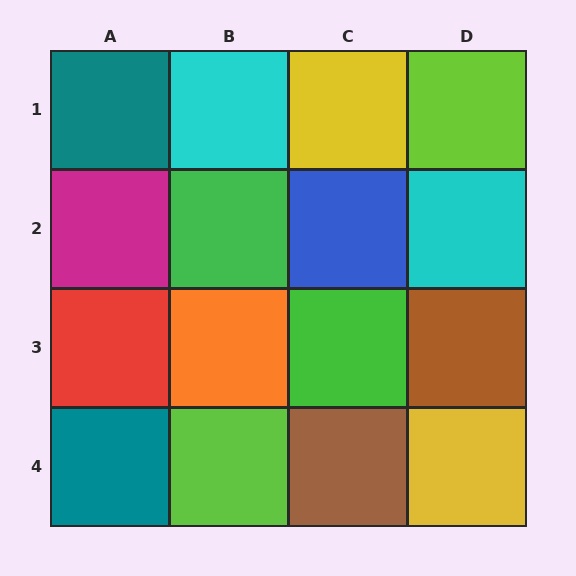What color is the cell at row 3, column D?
Brown.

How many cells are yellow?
2 cells are yellow.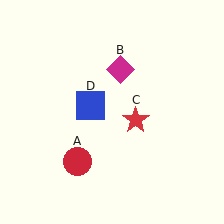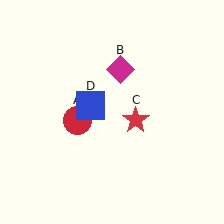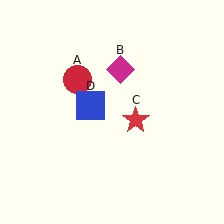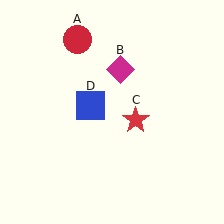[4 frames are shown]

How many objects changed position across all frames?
1 object changed position: red circle (object A).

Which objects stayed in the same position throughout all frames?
Magenta diamond (object B) and red star (object C) and blue square (object D) remained stationary.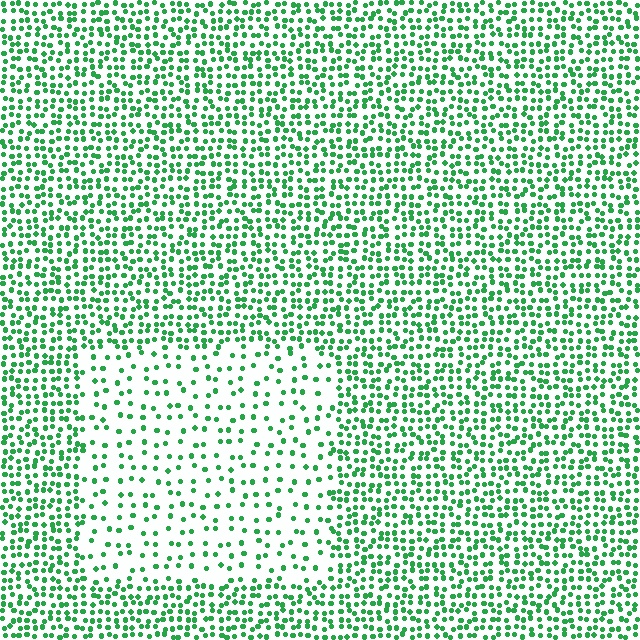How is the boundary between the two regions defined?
The boundary is defined by a change in element density (approximately 2.4x ratio). All elements are the same color, size, and shape.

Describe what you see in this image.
The image contains small green elements arranged at two different densities. A rectangle-shaped region is visible where the elements are less densely packed than the surrounding area.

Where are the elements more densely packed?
The elements are more densely packed outside the rectangle boundary.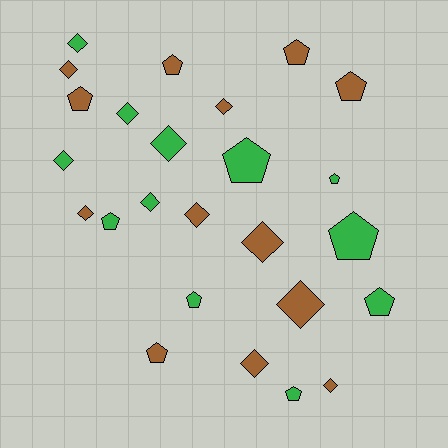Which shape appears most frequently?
Diamond, with 13 objects.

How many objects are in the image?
There are 25 objects.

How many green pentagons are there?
There are 7 green pentagons.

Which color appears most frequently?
Brown, with 13 objects.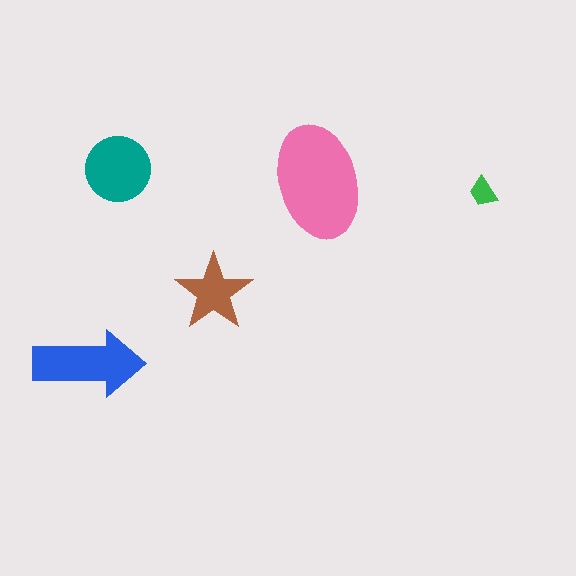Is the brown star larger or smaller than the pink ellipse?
Smaller.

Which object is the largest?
The pink ellipse.